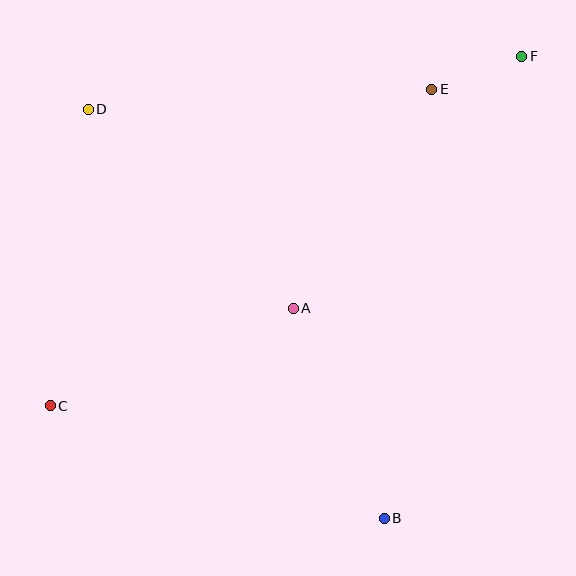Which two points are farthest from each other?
Points C and F are farthest from each other.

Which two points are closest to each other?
Points E and F are closest to each other.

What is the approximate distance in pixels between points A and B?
The distance between A and B is approximately 229 pixels.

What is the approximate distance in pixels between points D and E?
The distance between D and E is approximately 344 pixels.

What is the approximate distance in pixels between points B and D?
The distance between B and D is approximately 505 pixels.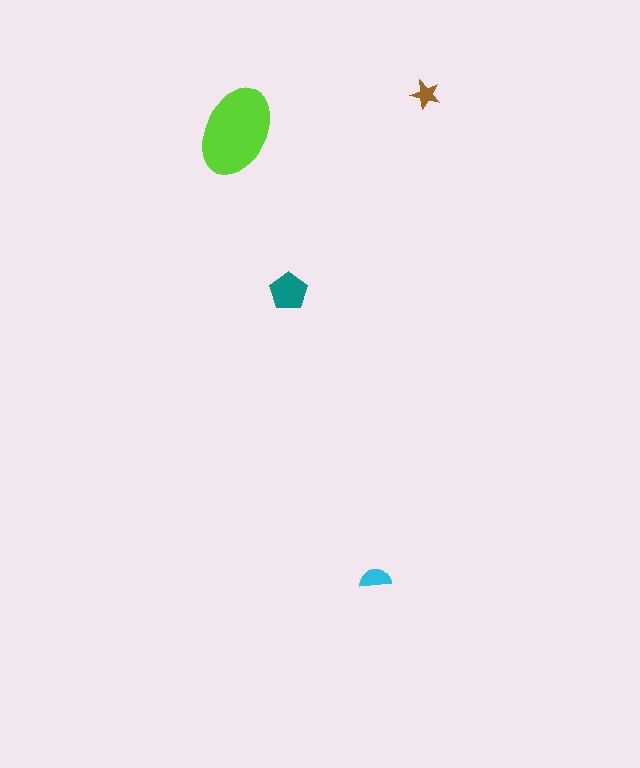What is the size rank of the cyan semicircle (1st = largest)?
3rd.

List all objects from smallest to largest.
The brown star, the cyan semicircle, the teal pentagon, the lime ellipse.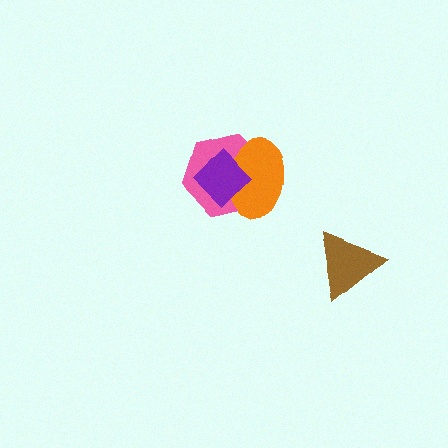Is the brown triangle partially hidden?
No, no other shape covers it.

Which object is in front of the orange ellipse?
The purple diamond is in front of the orange ellipse.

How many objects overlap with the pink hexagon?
2 objects overlap with the pink hexagon.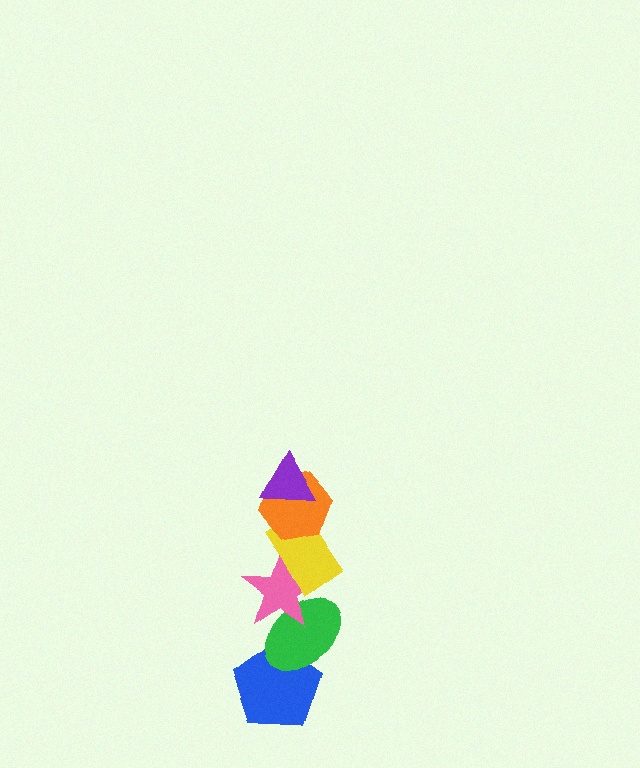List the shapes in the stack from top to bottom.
From top to bottom: the purple triangle, the orange hexagon, the yellow rectangle, the pink star, the green ellipse, the blue pentagon.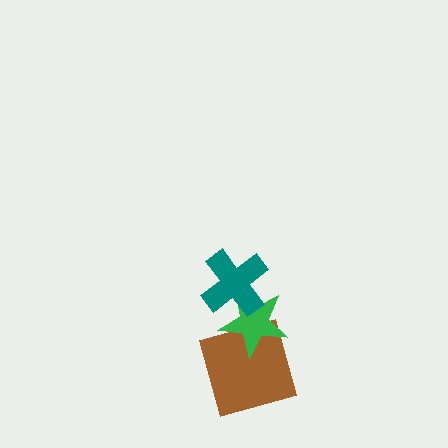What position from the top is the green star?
The green star is 2nd from the top.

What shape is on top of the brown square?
The green star is on top of the brown square.